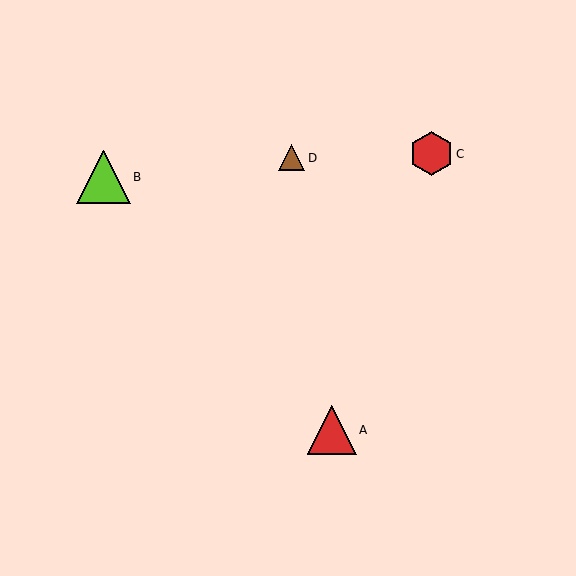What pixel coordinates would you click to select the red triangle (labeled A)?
Click at (332, 430) to select the red triangle A.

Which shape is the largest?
The lime triangle (labeled B) is the largest.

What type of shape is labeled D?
Shape D is a brown triangle.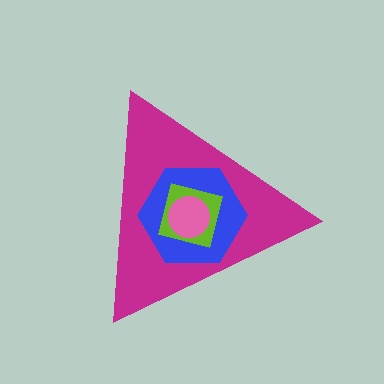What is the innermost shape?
The pink circle.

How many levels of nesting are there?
4.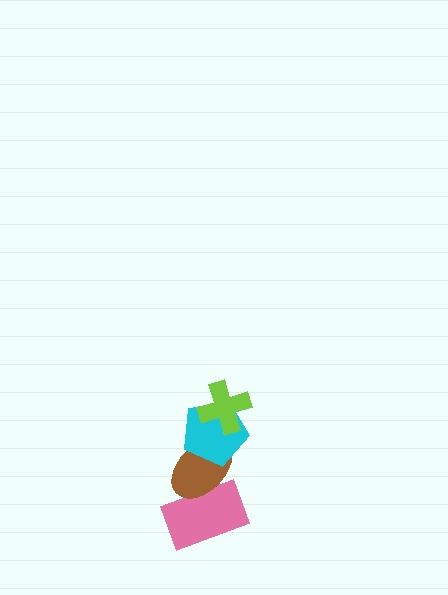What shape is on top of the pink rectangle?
The brown ellipse is on top of the pink rectangle.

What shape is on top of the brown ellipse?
The cyan pentagon is on top of the brown ellipse.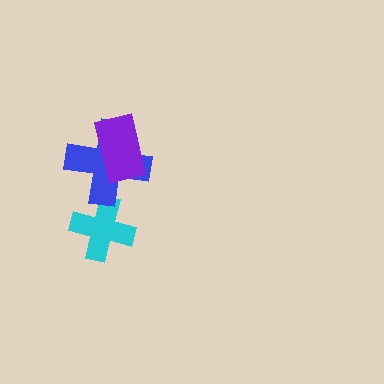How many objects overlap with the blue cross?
2 objects overlap with the blue cross.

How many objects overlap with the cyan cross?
1 object overlaps with the cyan cross.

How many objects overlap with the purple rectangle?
1 object overlaps with the purple rectangle.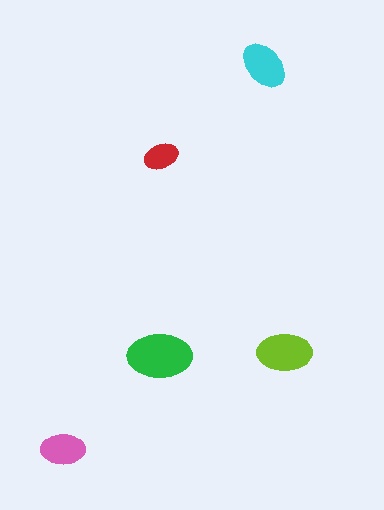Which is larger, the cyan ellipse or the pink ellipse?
The cyan one.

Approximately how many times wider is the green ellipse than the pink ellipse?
About 1.5 times wider.